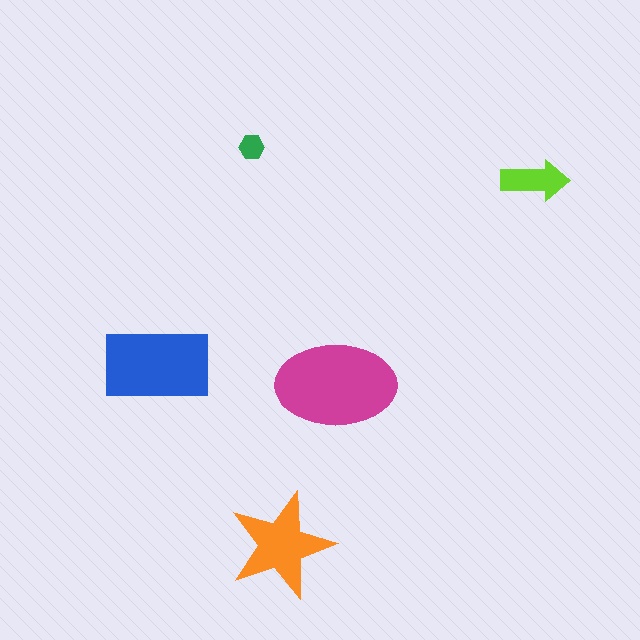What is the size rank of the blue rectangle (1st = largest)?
2nd.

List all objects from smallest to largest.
The green hexagon, the lime arrow, the orange star, the blue rectangle, the magenta ellipse.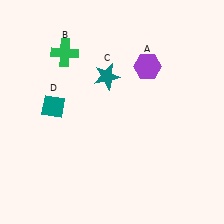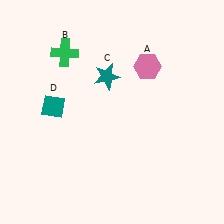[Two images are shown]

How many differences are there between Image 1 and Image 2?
There is 1 difference between the two images.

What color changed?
The hexagon (A) changed from purple in Image 1 to pink in Image 2.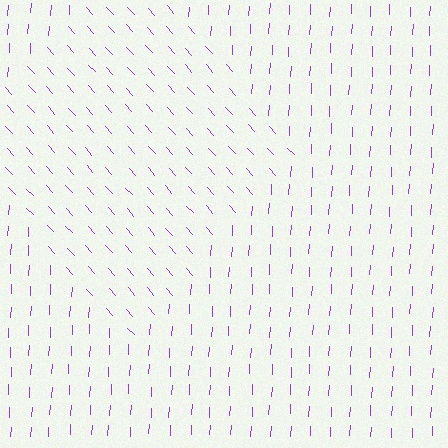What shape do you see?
I see a diamond.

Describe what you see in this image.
The image is filled with small purple line segments. A diamond region in the image has lines oriented differently from the surrounding lines, creating a visible texture boundary.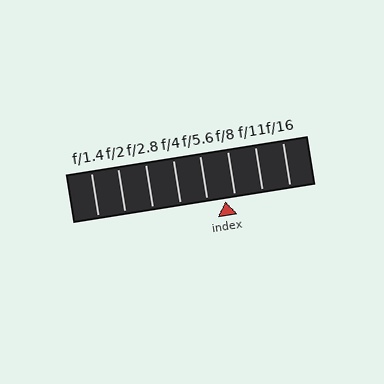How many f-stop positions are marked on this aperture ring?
There are 8 f-stop positions marked.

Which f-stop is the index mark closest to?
The index mark is closest to f/8.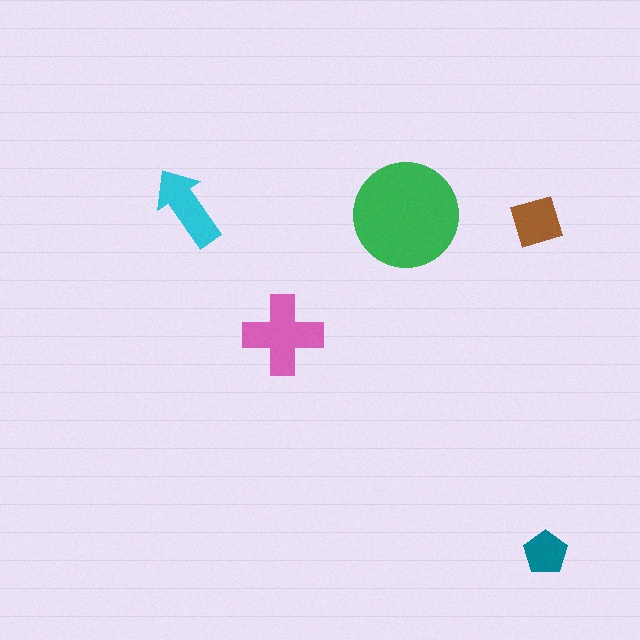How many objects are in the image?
There are 5 objects in the image.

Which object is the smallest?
The teal pentagon.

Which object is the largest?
The green circle.